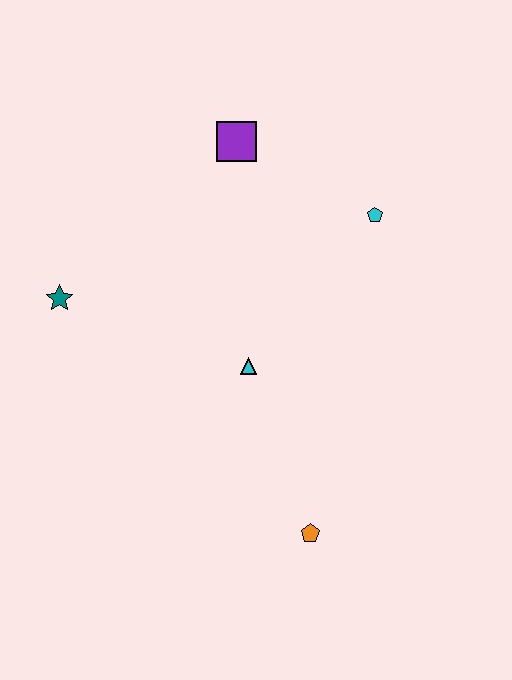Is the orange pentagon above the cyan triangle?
No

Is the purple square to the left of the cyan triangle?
Yes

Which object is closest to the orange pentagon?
The cyan triangle is closest to the orange pentagon.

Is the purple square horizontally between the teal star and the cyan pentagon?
Yes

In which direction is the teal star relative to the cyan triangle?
The teal star is to the left of the cyan triangle.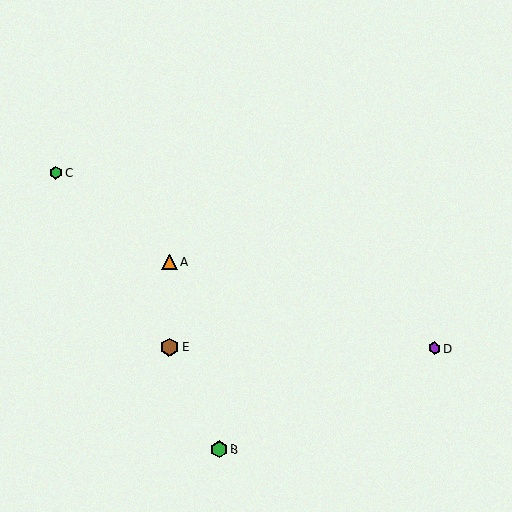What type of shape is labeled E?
Shape E is a brown hexagon.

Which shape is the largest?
The brown hexagon (labeled E) is the largest.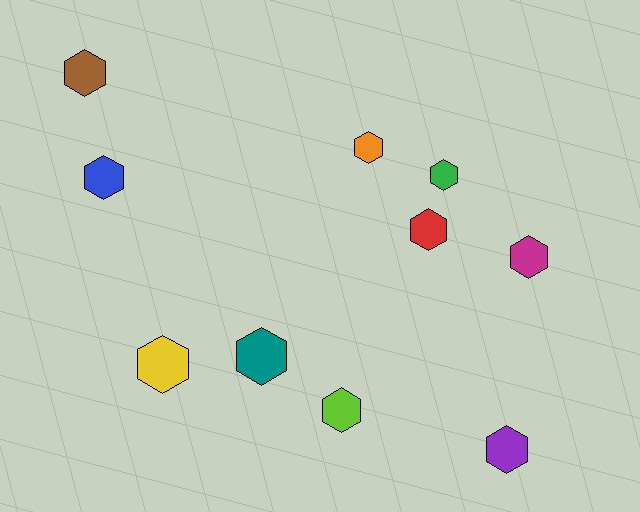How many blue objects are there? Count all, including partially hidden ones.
There is 1 blue object.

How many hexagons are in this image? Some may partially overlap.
There are 10 hexagons.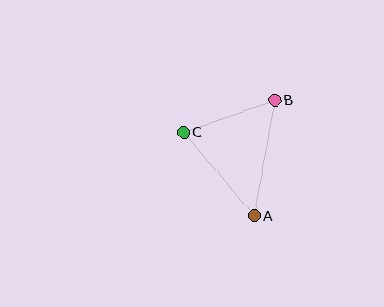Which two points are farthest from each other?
Points A and B are farthest from each other.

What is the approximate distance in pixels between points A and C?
The distance between A and C is approximately 109 pixels.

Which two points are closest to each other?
Points B and C are closest to each other.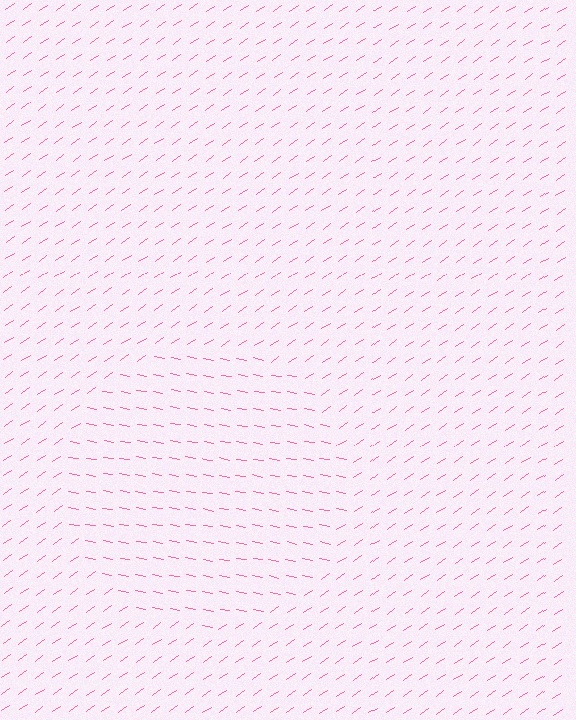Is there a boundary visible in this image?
Yes, there is a texture boundary formed by a change in line orientation.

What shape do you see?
I see a circle.